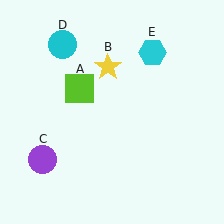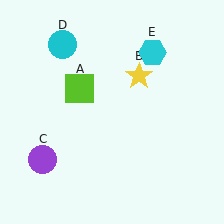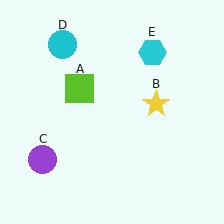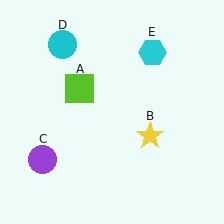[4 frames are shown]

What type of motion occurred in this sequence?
The yellow star (object B) rotated clockwise around the center of the scene.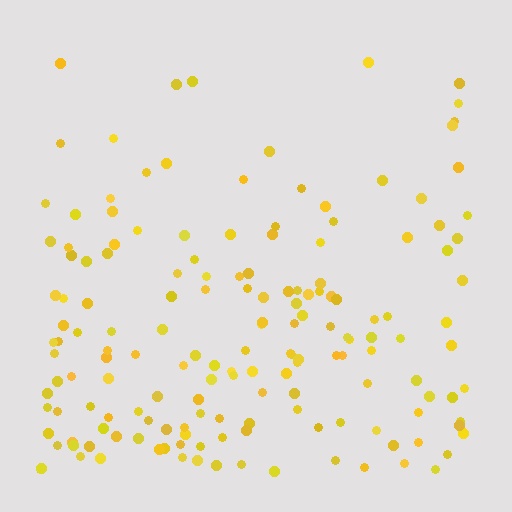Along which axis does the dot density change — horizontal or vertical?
Vertical.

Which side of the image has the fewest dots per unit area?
The top.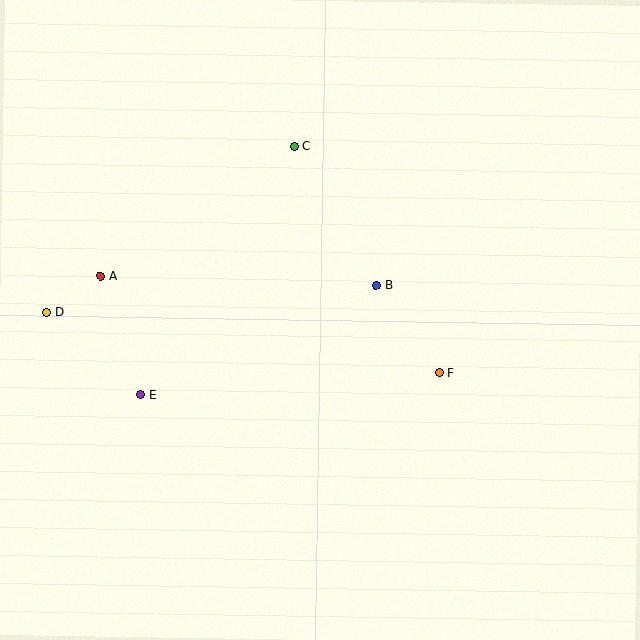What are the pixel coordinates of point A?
Point A is at (101, 276).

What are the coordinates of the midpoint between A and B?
The midpoint between A and B is at (239, 281).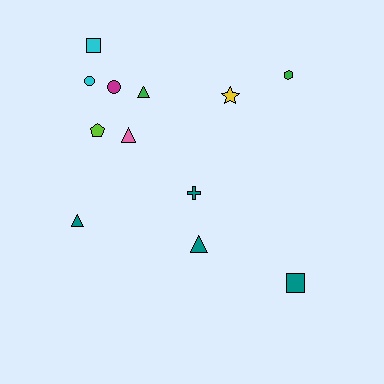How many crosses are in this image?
There is 1 cross.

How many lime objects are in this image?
There is 1 lime object.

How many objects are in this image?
There are 12 objects.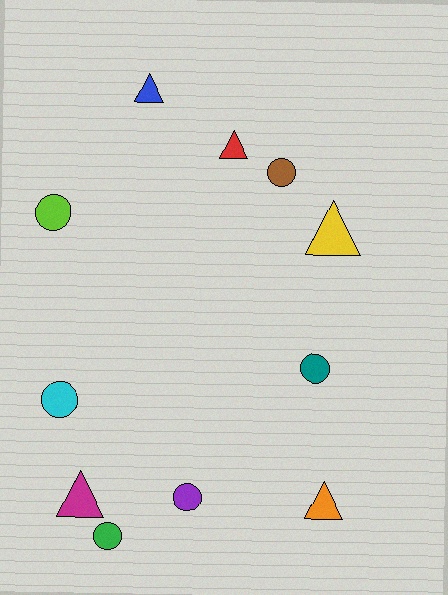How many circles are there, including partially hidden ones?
There are 6 circles.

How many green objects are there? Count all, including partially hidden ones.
There is 1 green object.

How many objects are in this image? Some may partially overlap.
There are 11 objects.